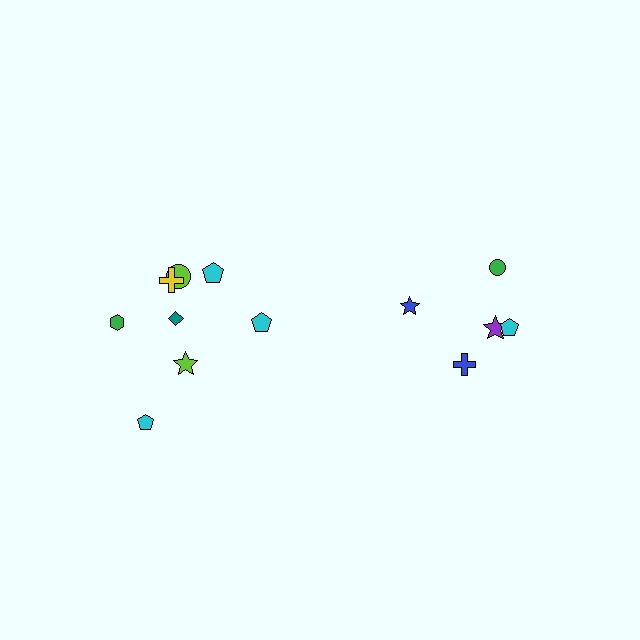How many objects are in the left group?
There are 8 objects.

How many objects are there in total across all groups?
There are 13 objects.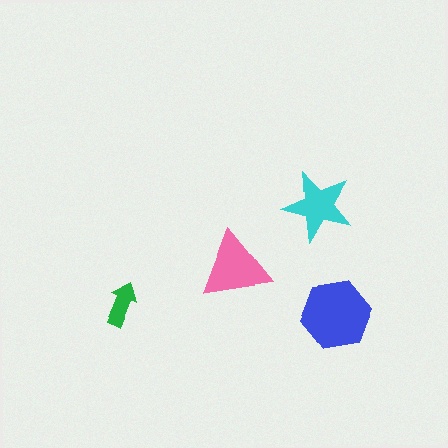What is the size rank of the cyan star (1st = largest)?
3rd.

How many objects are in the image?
There are 4 objects in the image.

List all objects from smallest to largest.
The green arrow, the cyan star, the pink triangle, the blue hexagon.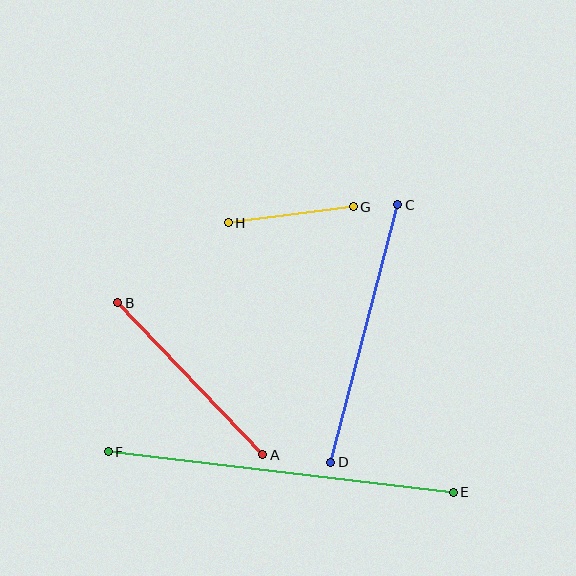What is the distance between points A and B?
The distance is approximately 210 pixels.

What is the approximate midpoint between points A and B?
The midpoint is at approximately (190, 379) pixels.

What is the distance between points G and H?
The distance is approximately 126 pixels.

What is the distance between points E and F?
The distance is approximately 348 pixels.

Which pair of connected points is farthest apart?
Points E and F are farthest apart.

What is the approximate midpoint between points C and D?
The midpoint is at approximately (364, 333) pixels.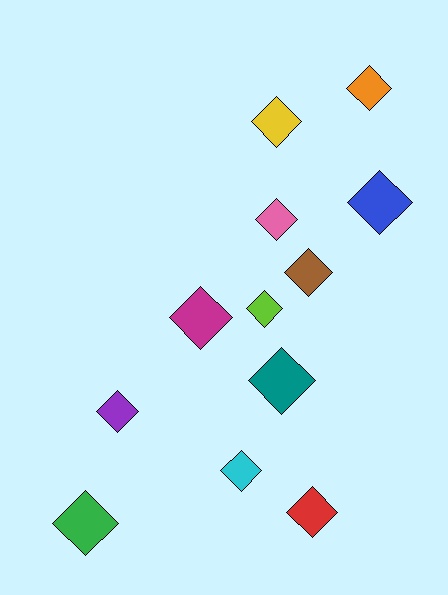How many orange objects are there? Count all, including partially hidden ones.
There is 1 orange object.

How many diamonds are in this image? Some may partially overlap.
There are 12 diamonds.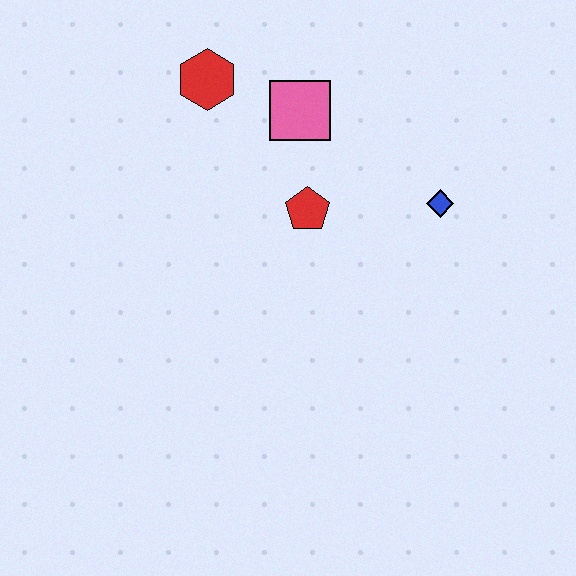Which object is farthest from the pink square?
The blue diamond is farthest from the pink square.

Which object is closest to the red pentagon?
The pink square is closest to the red pentagon.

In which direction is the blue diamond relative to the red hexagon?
The blue diamond is to the right of the red hexagon.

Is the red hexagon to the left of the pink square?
Yes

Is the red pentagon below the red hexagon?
Yes